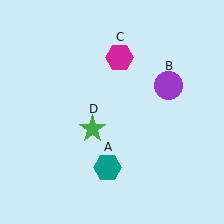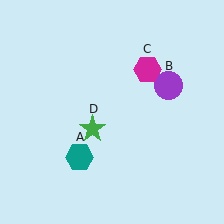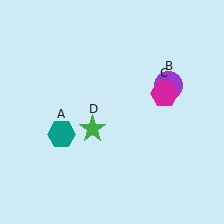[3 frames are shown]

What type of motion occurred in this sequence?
The teal hexagon (object A), magenta hexagon (object C) rotated clockwise around the center of the scene.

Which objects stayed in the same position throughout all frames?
Purple circle (object B) and green star (object D) remained stationary.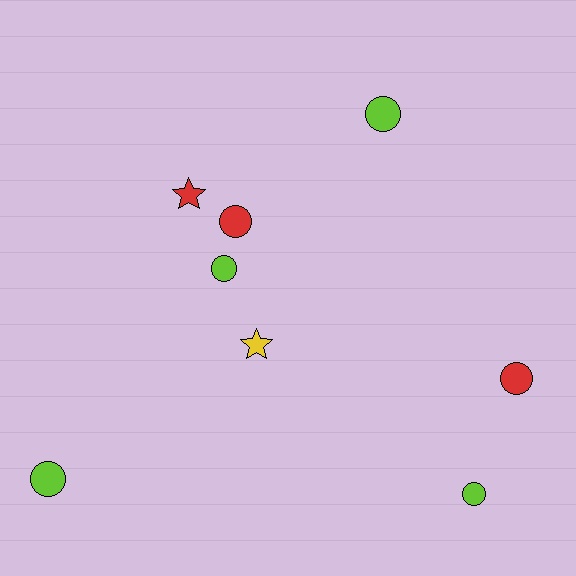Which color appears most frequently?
Lime, with 4 objects.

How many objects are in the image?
There are 8 objects.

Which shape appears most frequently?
Circle, with 6 objects.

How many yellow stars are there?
There is 1 yellow star.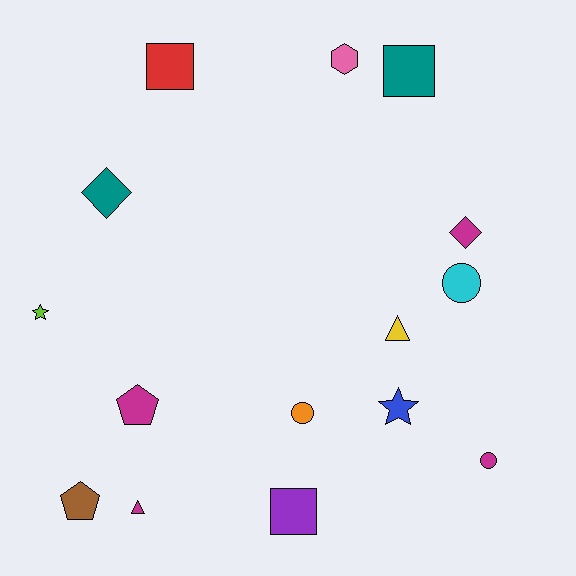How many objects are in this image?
There are 15 objects.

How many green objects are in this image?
There are no green objects.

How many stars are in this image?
There are 2 stars.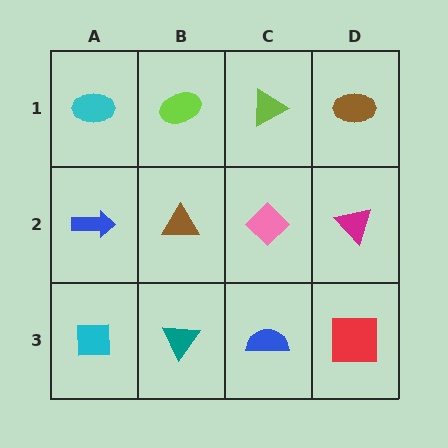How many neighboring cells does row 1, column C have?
3.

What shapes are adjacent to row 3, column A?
A blue arrow (row 2, column A), a teal triangle (row 3, column B).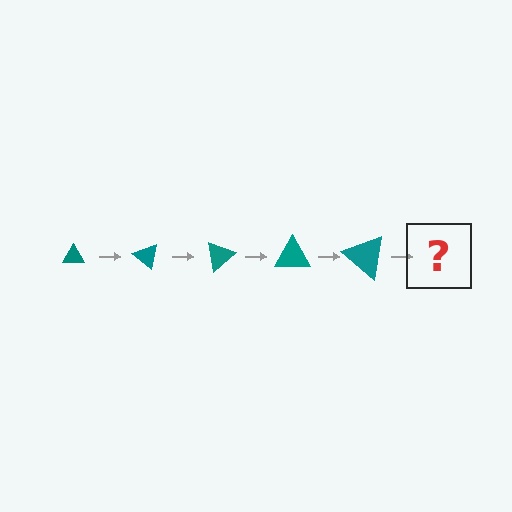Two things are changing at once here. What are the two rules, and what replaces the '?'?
The two rules are that the triangle grows larger each step and it rotates 40 degrees each step. The '?' should be a triangle, larger than the previous one and rotated 200 degrees from the start.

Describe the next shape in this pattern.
It should be a triangle, larger than the previous one and rotated 200 degrees from the start.